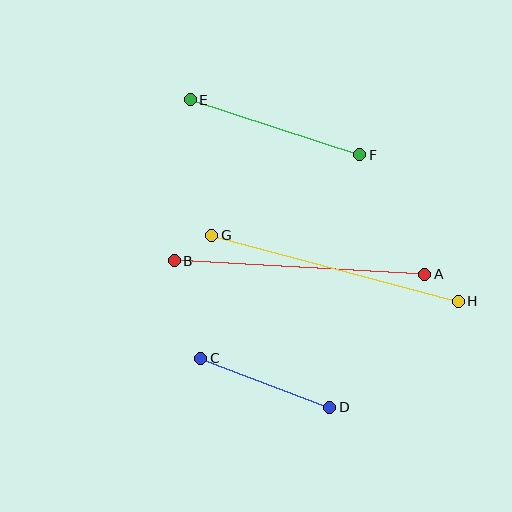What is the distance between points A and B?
The distance is approximately 251 pixels.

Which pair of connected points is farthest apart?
Points G and H are farthest apart.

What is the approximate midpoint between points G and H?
The midpoint is at approximately (335, 268) pixels.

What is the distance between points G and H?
The distance is approximately 255 pixels.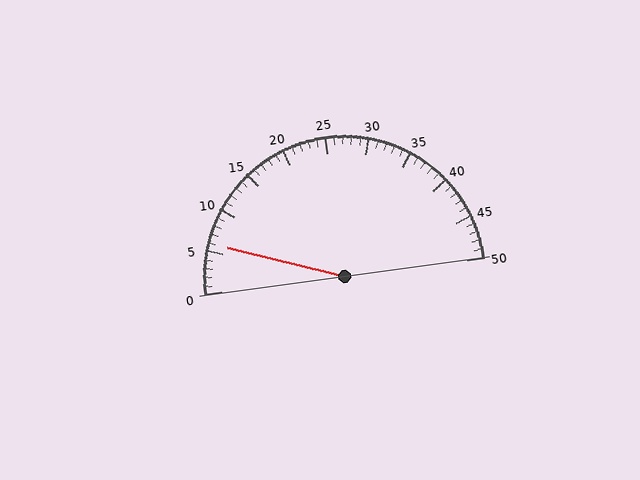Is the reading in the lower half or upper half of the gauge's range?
The reading is in the lower half of the range (0 to 50).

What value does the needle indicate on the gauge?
The needle indicates approximately 6.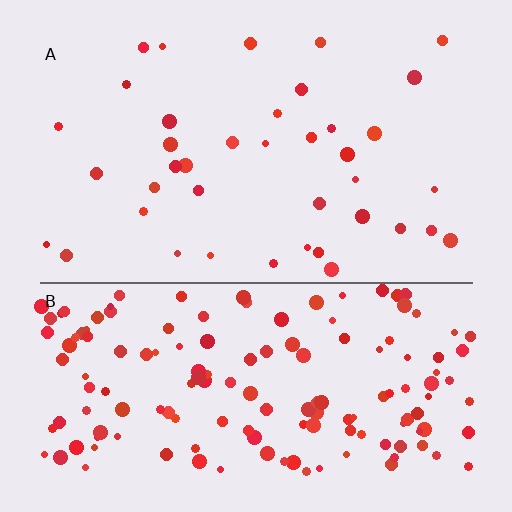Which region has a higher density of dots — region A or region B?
B (the bottom).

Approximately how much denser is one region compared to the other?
Approximately 3.9× — region B over region A.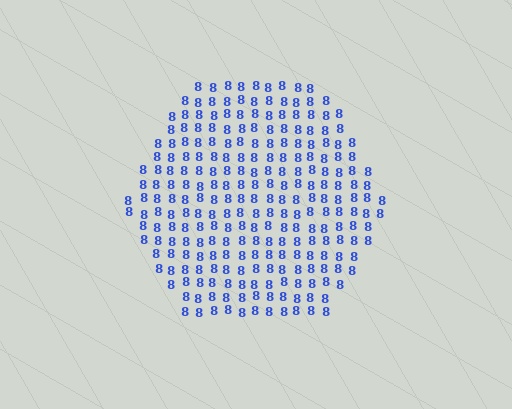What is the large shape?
The large shape is a hexagon.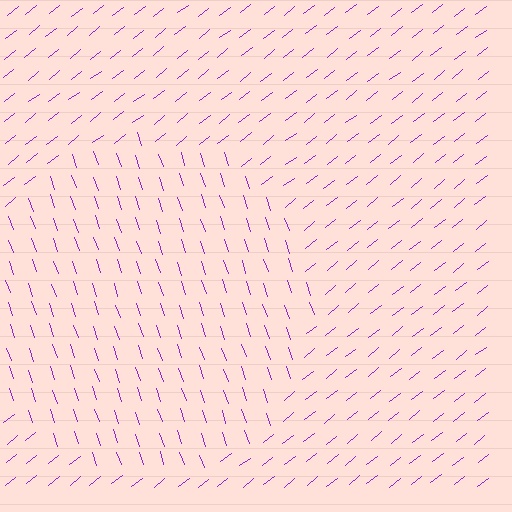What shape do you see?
I see a circle.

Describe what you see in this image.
The image is filled with small purple line segments. A circle region in the image has lines oriented differently from the surrounding lines, creating a visible texture boundary.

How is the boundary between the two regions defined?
The boundary is defined purely by a change in line orientation (approximately 71 degrees difference). All lines are the same color and thickness.